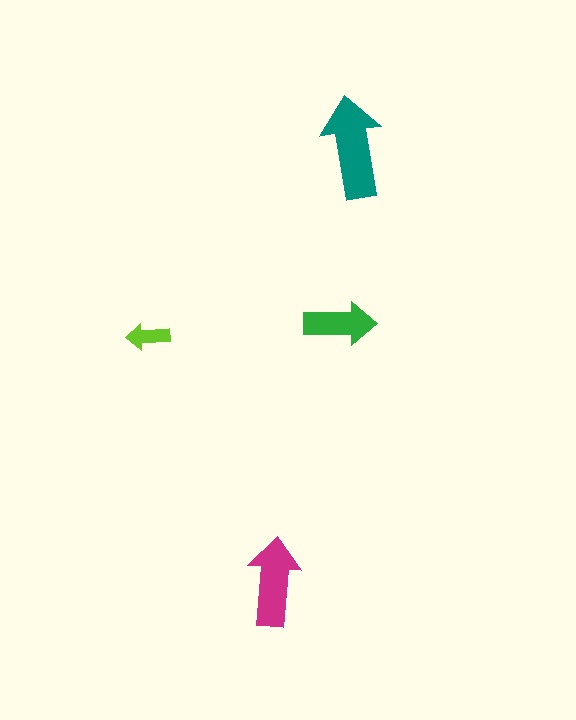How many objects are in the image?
There are 4 objects in the image.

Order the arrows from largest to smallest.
the teal one, the magenta one, the green one, the lime one.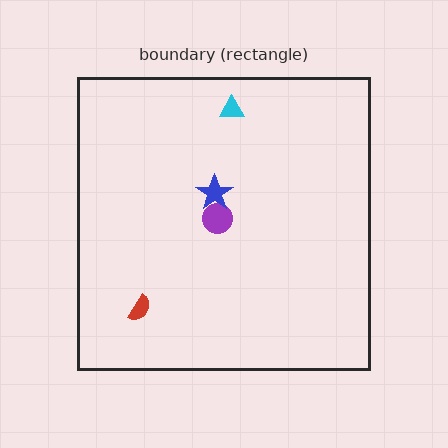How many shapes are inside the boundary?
4 inside, 0 outside.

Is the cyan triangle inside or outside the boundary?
Inside.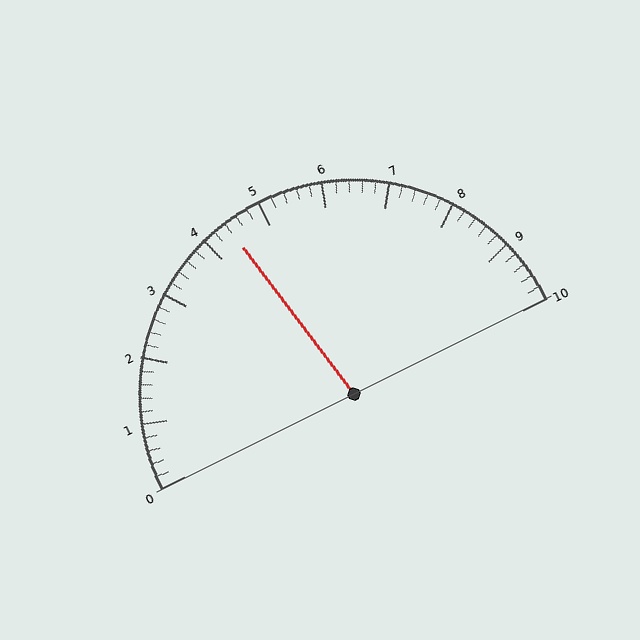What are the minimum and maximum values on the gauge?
The gauge ranges from 0 to 10.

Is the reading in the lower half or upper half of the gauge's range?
The reading is in the lower half of the range (0 to 10).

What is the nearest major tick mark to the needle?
The nearest major tick mark is 4.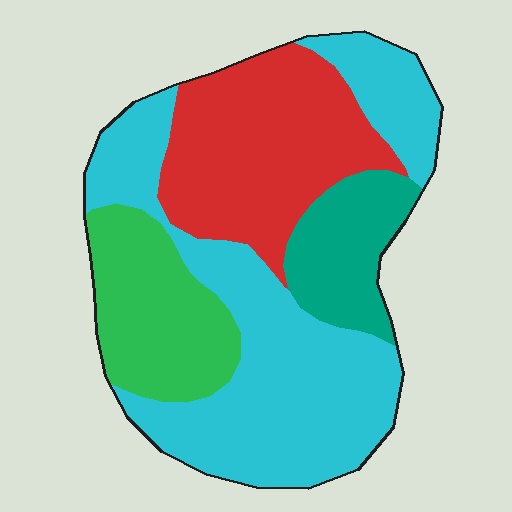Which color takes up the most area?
Cyan, at roughly 45%.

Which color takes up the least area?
Teal, at roughly 10%.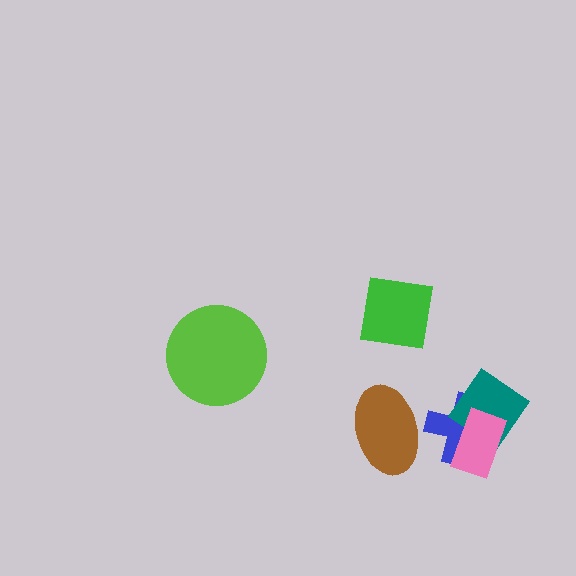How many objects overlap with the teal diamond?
2 objects overlap with the teal diamond.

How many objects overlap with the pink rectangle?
2 objects overlap with the pink rectangle.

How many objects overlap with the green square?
0 objects overlap with the green square.